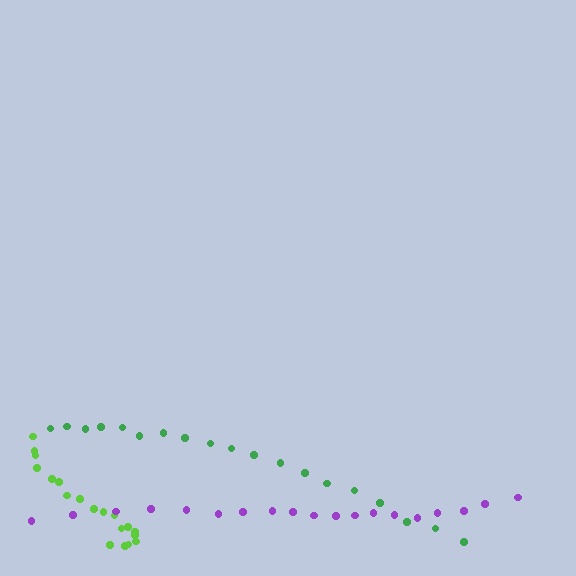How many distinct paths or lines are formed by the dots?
There are 3 distinct paths.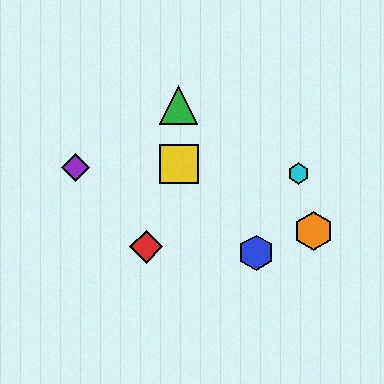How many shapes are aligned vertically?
2 shapes (the green triangle, the yellow square) are aligned vertically.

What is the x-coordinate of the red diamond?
The red diamond is at x≈146.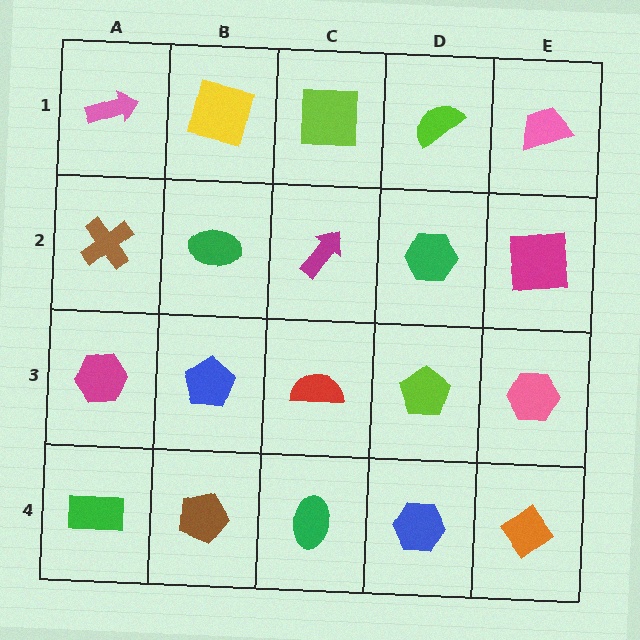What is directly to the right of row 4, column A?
A brown pentagon.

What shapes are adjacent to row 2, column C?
A lime square (row 1, column C), a red semicircle (row 3, column C), a green ellipse (row 2, column B), a green hexagon (row 2, column D).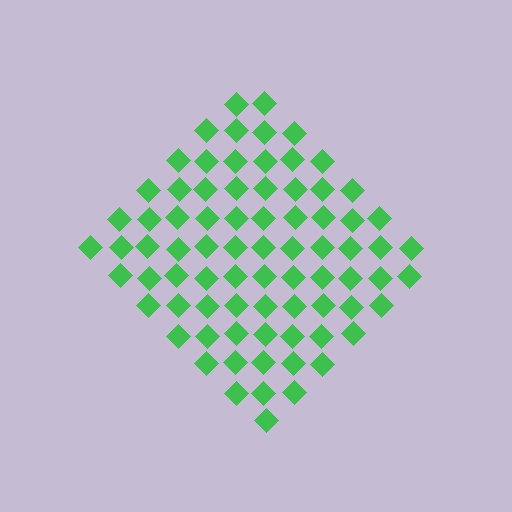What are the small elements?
The small elements are diamonds.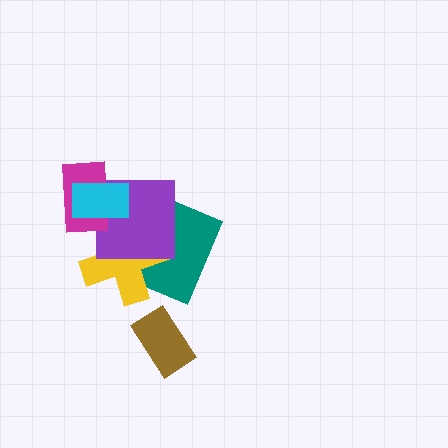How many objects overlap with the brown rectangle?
0 objects overlap with the brown rectangle.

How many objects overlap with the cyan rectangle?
2 objects overlap with the cyan rectangle.